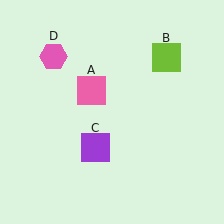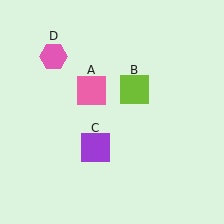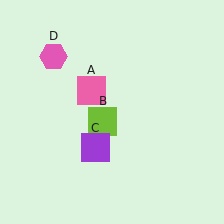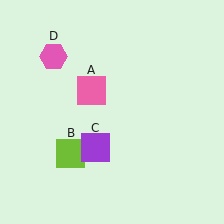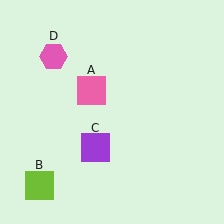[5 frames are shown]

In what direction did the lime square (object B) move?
The lime square (object B) moved down and to the left.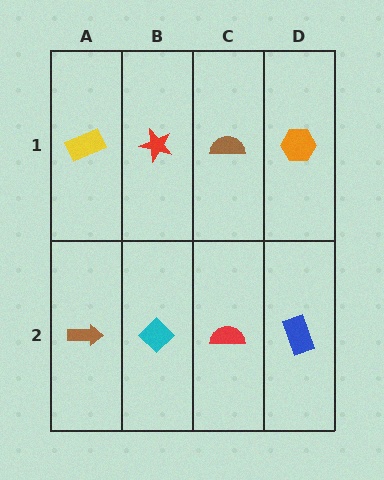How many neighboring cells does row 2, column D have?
2.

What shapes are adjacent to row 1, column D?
A blue rectangle (row 2, column D), a brown semicircle (row 1, column C).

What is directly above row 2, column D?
An orange hexagon.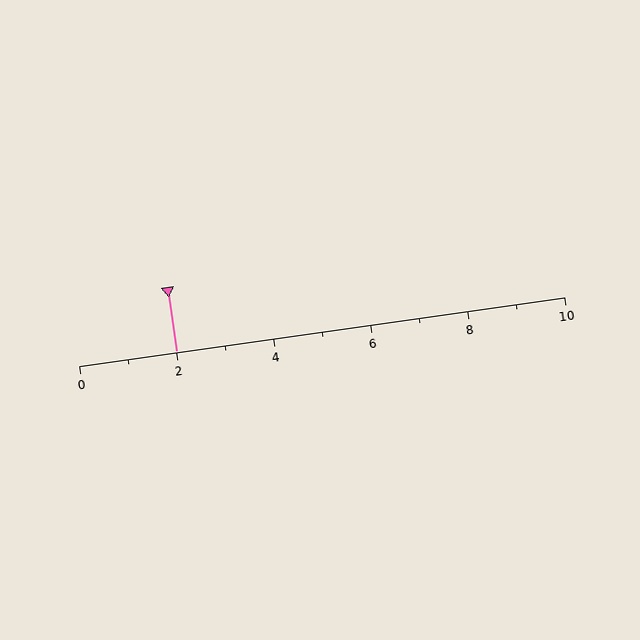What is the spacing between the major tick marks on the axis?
The major ticks are spaced 2 apart.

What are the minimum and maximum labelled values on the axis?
The axis runs from 0 to 10.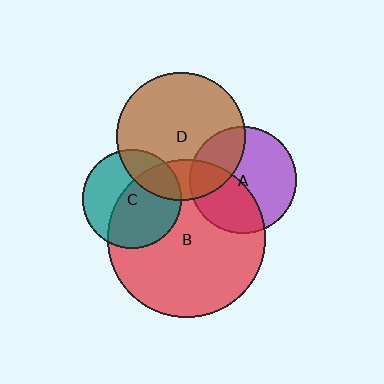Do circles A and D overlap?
Yes.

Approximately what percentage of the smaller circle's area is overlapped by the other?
Approximately 30%.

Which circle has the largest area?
Circle B (red).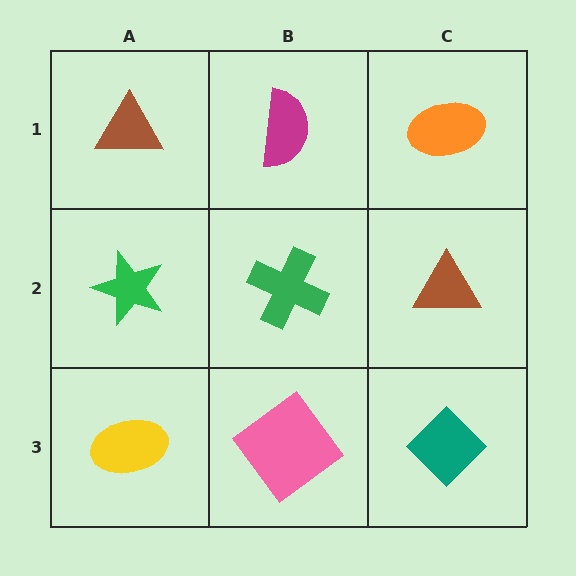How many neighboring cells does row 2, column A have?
3.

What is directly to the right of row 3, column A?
A pink diamond.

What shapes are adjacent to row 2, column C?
An orange ellipse (row 1, column C), a teal diamond (row 3, column C), a green cross (row 2, column B).